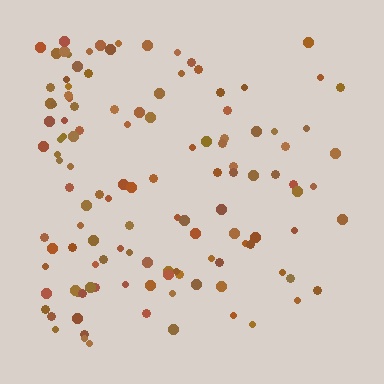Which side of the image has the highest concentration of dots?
The left.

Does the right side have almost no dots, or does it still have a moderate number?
Still a moderate number, just noticeably fewer than the left.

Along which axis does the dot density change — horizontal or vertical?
Horizontal.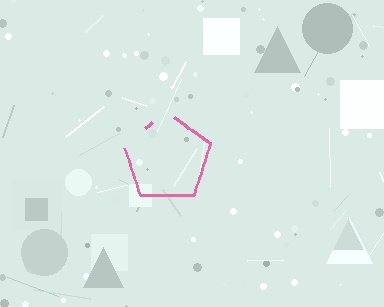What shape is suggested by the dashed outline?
The dashed outline suggests a pentagon.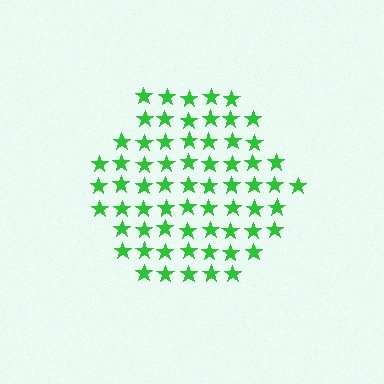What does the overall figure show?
The overall figure shows a hexagon.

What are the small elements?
The small elements are stars.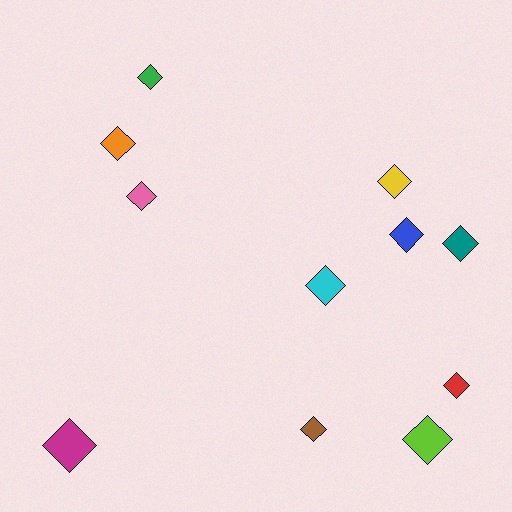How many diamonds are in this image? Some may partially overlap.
There are 11 diamonds.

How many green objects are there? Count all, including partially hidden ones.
There is 1 green object.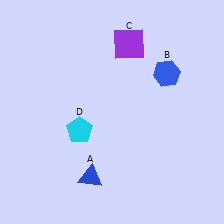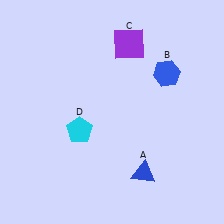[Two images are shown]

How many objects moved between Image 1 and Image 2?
1 object moved between the two images.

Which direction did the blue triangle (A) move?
The blue triangle (A) moved right.